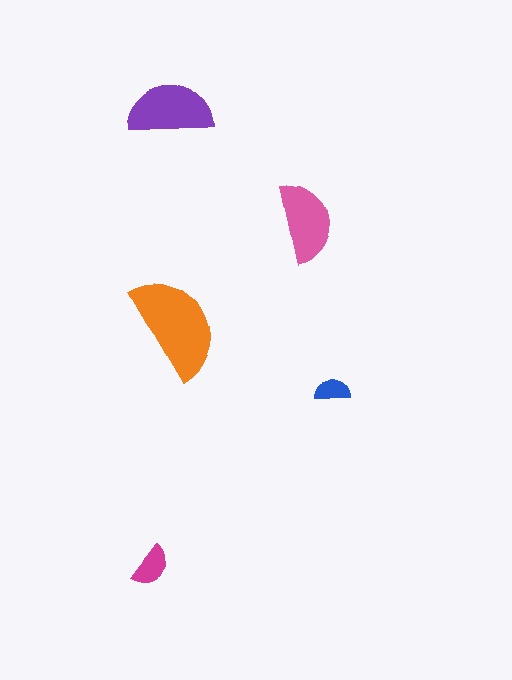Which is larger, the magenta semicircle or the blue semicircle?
The magenta one.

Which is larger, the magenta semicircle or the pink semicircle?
The pink one.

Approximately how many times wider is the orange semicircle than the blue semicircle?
About 3 times wider.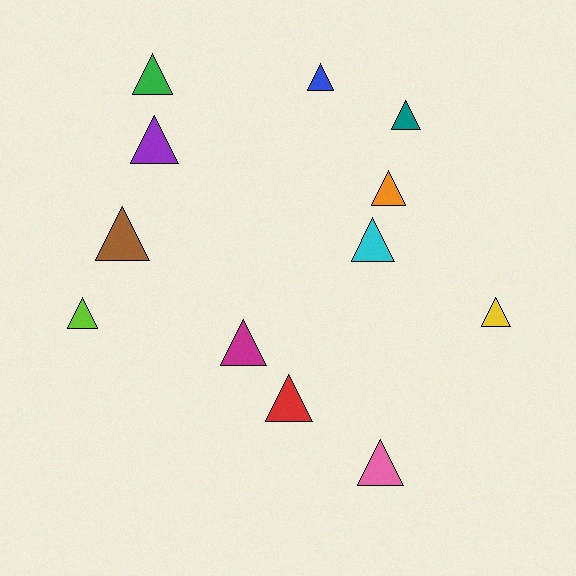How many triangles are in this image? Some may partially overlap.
There are 12 triangles.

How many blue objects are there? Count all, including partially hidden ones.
There is 1 blue object.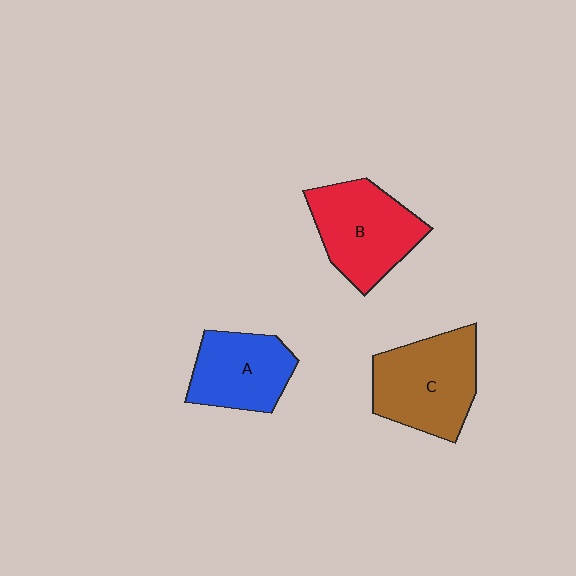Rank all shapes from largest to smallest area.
From largest to smallest: C (brown), B (red), A (blue).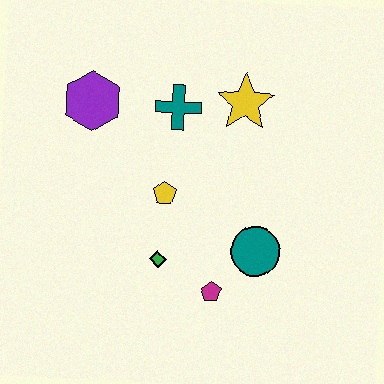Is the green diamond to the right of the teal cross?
No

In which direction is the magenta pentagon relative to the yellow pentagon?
The magenta pentagon is below the yellow pentagon.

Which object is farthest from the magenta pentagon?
The purple hexagon is farthest from the magenta pentagon.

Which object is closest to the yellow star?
The teal cross is closest to the yellow star.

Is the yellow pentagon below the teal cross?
Yes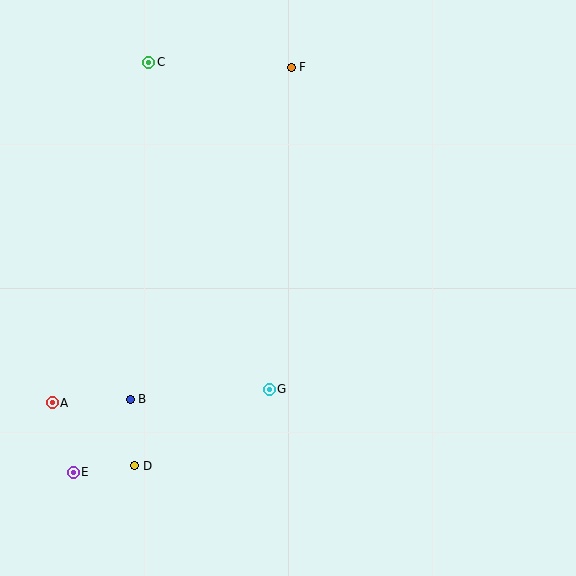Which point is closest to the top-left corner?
Point C is closest to the top-left corner.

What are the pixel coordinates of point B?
Point B is at (130, 399).